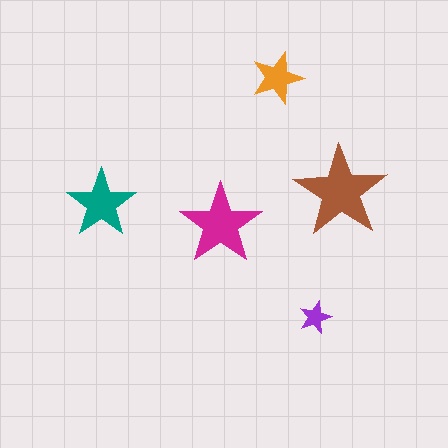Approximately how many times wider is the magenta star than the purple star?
About 2.5 times wider.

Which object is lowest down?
The purple star is bottommost.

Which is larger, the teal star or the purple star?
The teal one.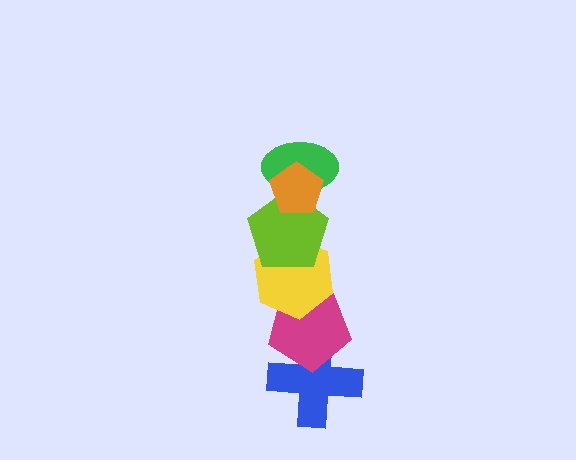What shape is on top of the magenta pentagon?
The yellow hexagon is on top of the magenta pentagon.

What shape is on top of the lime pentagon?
The green ellipse is on top of the lime pentagon.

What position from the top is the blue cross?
The blue cross is 6th from the top.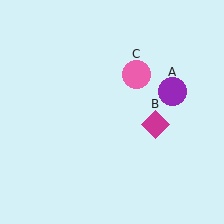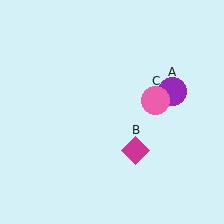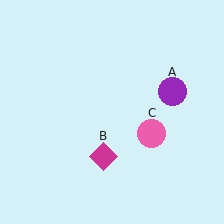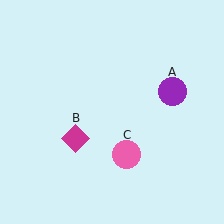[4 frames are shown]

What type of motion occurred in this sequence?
The magenta diamond (object B), pink circle (object C) rotated clockwise around the center of the scene.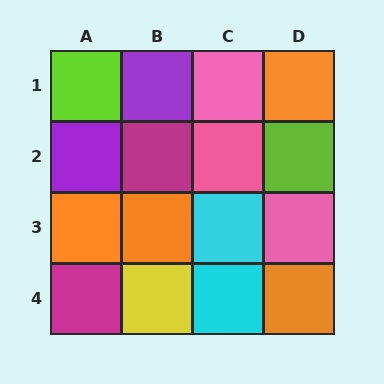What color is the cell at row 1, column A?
Lime.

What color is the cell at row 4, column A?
Magenta.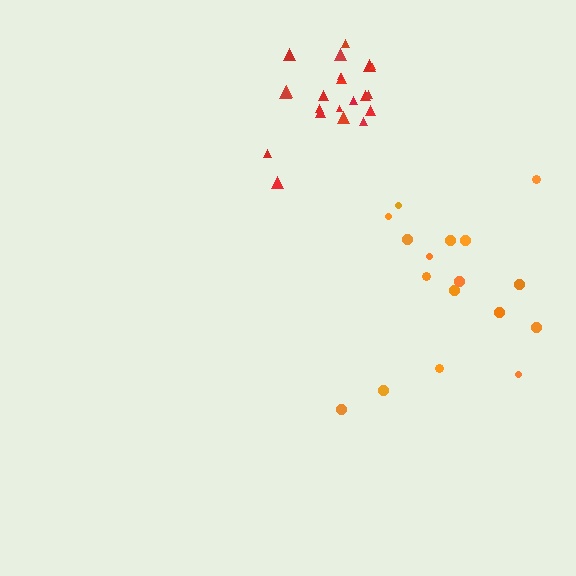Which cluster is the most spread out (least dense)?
Orange.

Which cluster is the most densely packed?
Red.